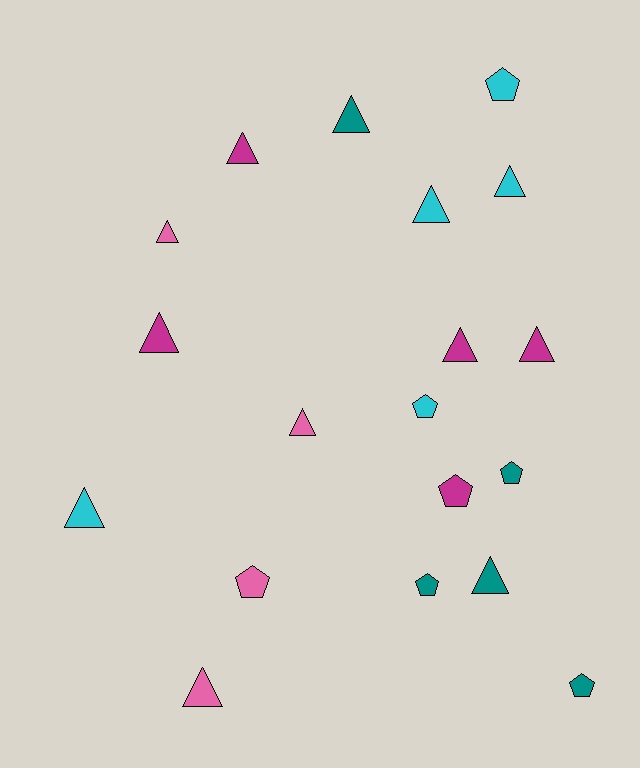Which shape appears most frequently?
Triangle, with 12 objects.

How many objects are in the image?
There are 19 objects.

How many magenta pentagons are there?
There is 1 magenta pentagon.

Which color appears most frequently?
Cyan, with 5 objects.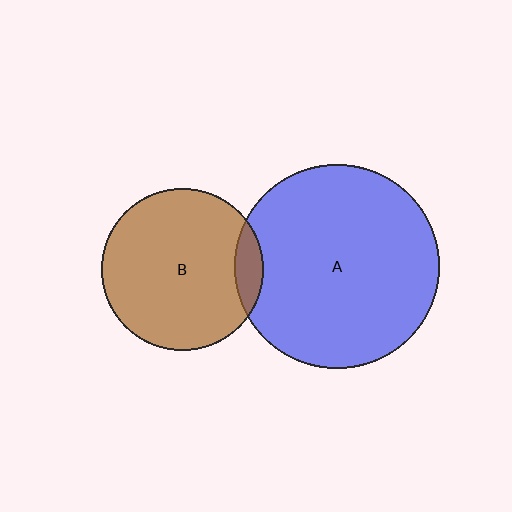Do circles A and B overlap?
Yes.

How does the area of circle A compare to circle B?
Approximately 1.6 times.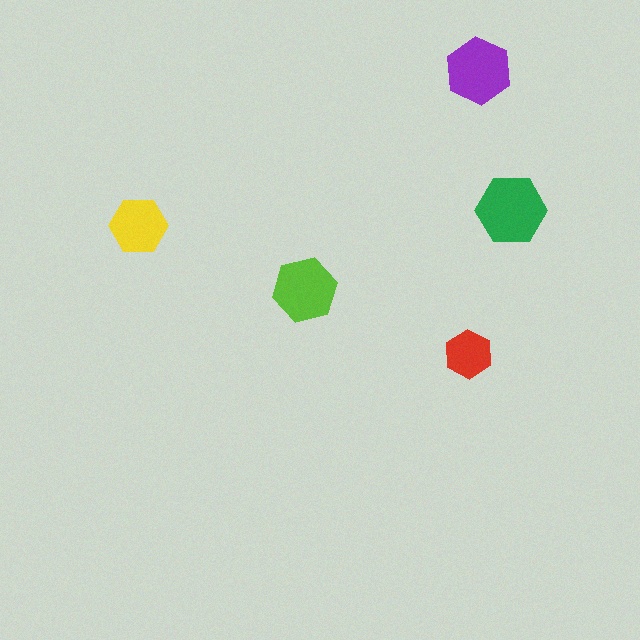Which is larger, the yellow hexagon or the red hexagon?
The yellow one.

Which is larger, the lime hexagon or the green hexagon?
The green one.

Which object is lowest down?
The red hexagon is bottommost.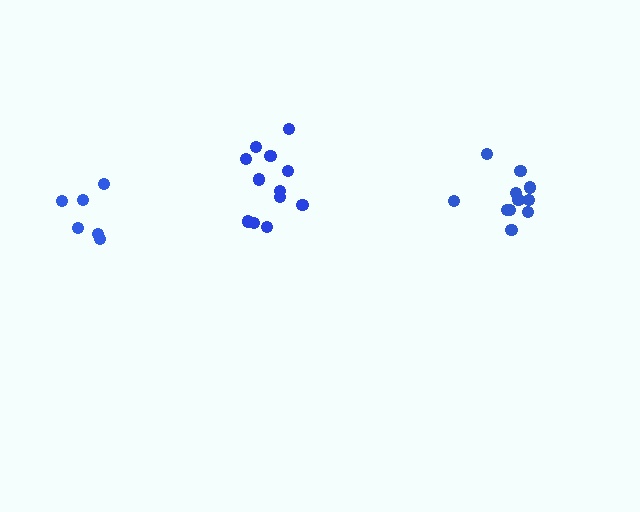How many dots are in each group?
Group 1: 12 dots, Group 2: 11 dots, Group 3: 6 dots (29 total).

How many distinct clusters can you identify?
There are 3 distinct clusters.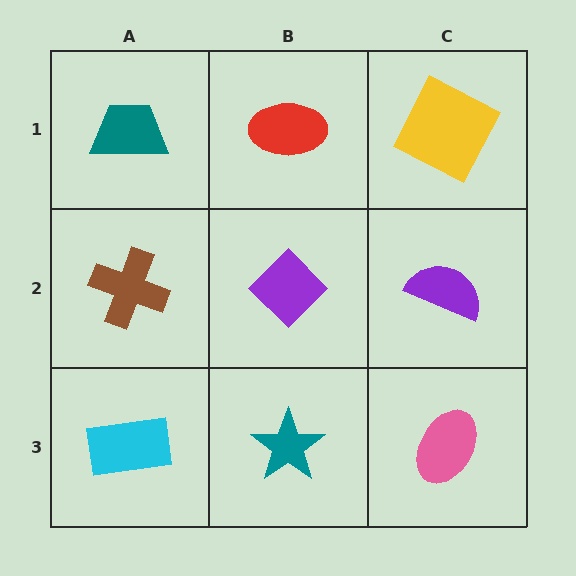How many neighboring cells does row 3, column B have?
3.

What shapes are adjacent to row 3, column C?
A purple semicircle (row 2, column C), a teal star (row 3, column B).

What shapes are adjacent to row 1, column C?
A purple semicircle (row 2, column C), a red ellipse (row 1, column B).